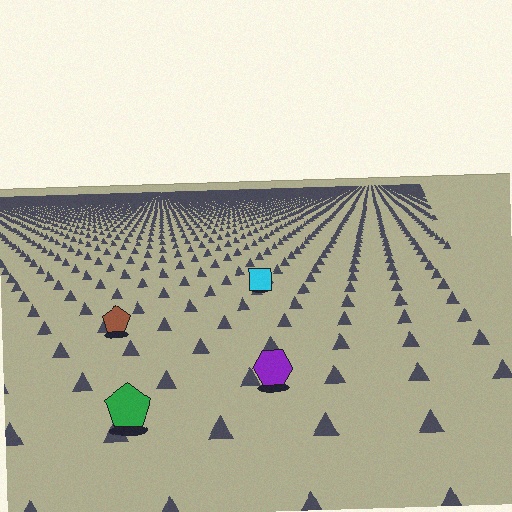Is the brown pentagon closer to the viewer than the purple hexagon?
No. The purple hexagon is closer — you can tell from the texture gradient: the ground texture is coarser near it.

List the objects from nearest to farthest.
From nearest to farthest: the green pentagon, the purple hexagon, the brown pentagon, the cyan square.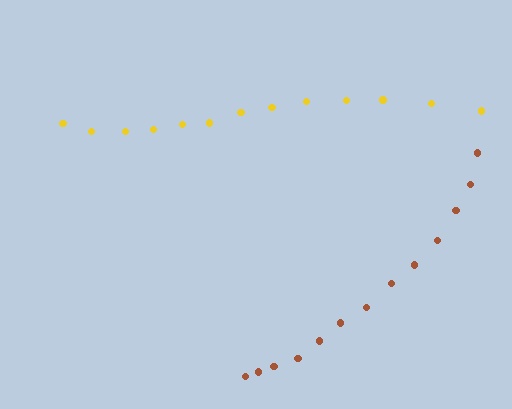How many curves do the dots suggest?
There are 2 distinct paths.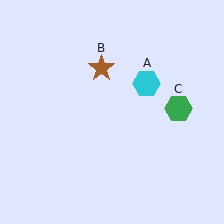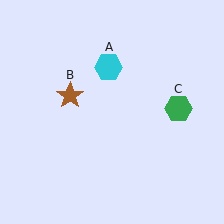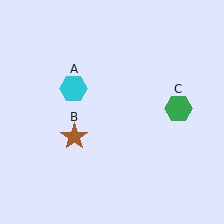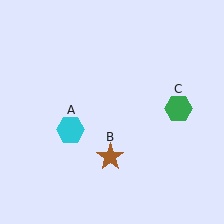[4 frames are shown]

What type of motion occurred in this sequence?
The cyan hexagon (object A), brown star (object B) rotated counterclockwise around the center of the scene.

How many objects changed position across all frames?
2 objects changed position: cyan hexagon (object A), brown star (object B).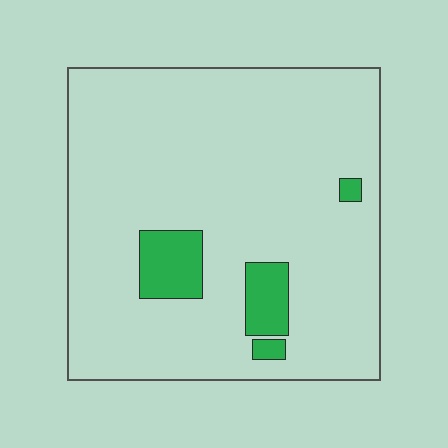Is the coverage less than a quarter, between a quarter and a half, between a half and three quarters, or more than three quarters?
Less than a quarter.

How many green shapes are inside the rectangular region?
4.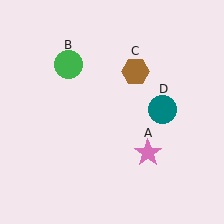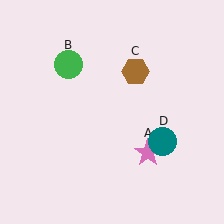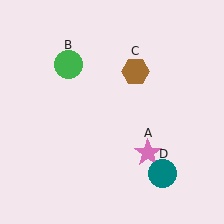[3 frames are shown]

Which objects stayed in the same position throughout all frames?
Pink star (object A) and green circle (object B) and brown hexagon (object C) remained stationary.